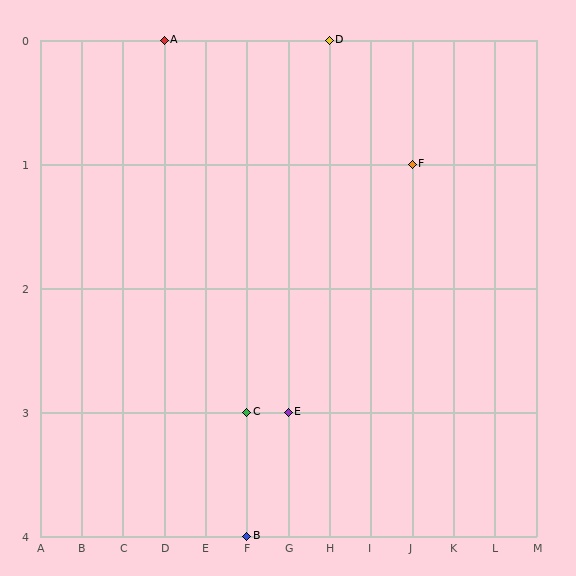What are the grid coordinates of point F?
Point F is at grid coordinates (J, 1).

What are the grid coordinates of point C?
Point C is at grid coordinates (F, 3).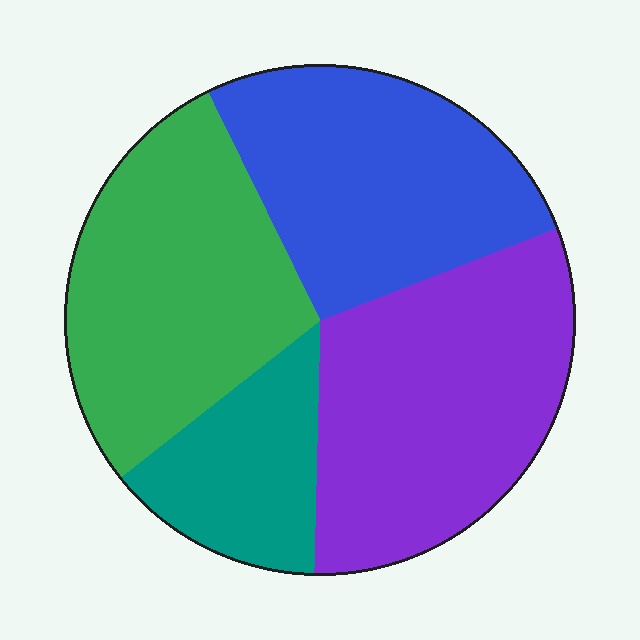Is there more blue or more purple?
Purple.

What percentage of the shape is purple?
Purple takes up between a quarter and a half of the shape.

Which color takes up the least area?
Teal, at roughly 15%.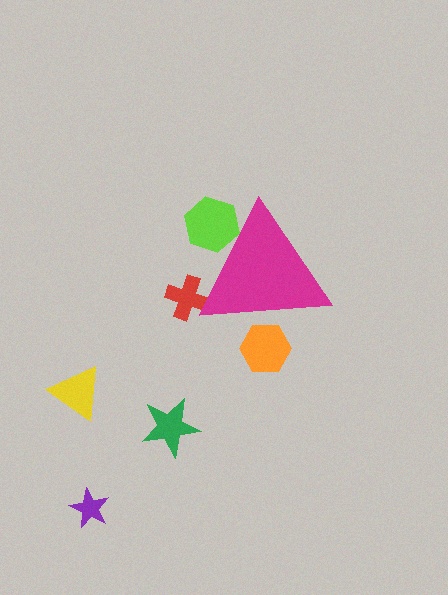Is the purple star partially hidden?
No, the purple star is fully visible.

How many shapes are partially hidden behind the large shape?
3 shapes are partially hidden.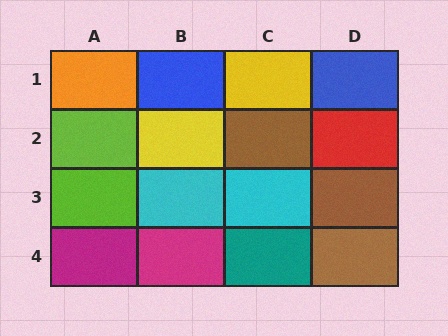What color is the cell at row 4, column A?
Magenta.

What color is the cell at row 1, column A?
Orange.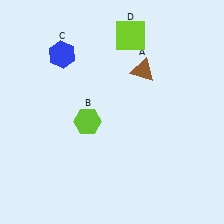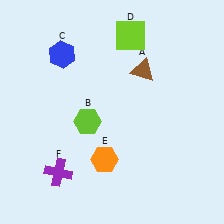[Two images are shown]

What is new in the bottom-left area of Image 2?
An orange hexagon (E) was added in the bottom-left area of Image 2.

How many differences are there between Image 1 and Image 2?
There are 2 differences between the two images.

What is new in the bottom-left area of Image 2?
A purple cross (F) was added in the bottom-left area of Image 2.